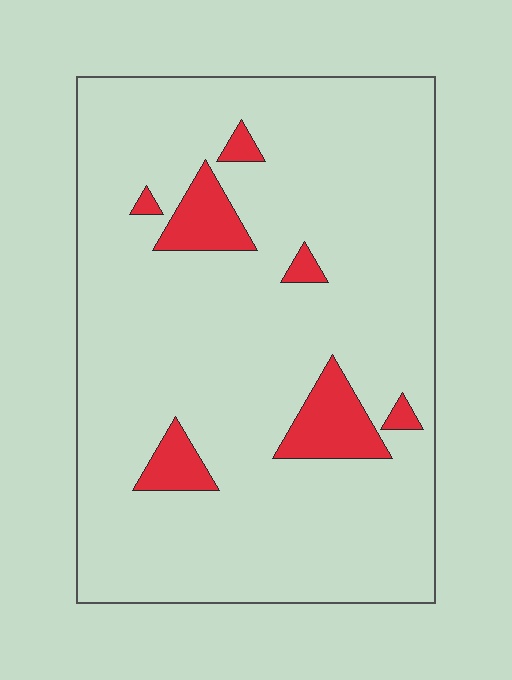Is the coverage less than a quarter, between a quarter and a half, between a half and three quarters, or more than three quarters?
Less than a quarter.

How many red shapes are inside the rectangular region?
7.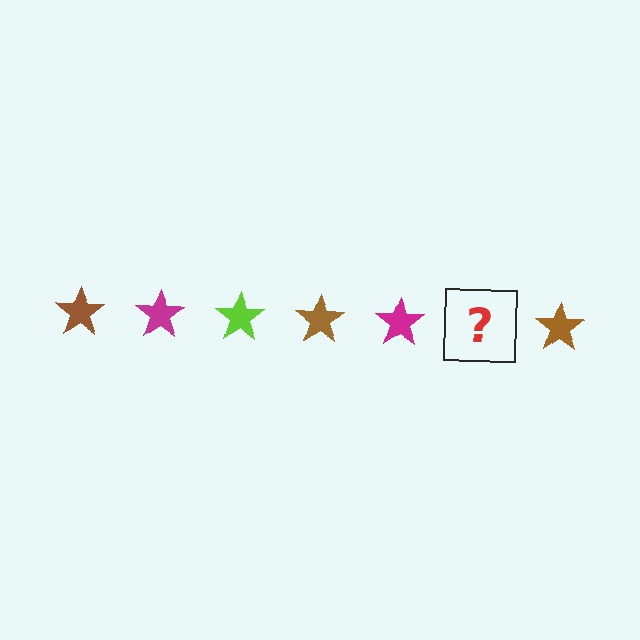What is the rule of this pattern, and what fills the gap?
The rule is that the pattern cycles through brown, magenta, lime stars. The gap should be filled with a lime star.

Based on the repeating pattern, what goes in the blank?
The blank should be a lime star.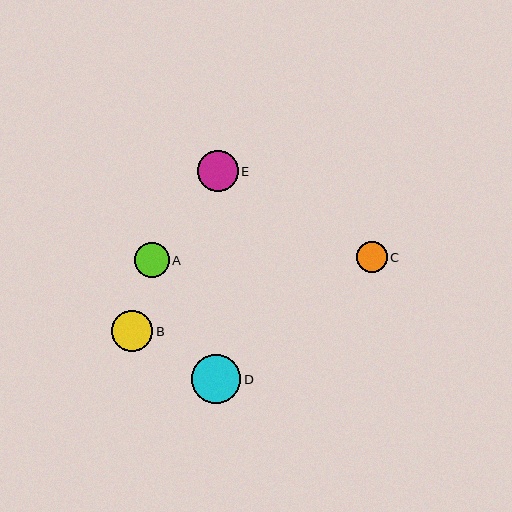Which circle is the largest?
Circle D is the largest with a size of approximately 49 pixels.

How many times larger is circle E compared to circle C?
Circle E is approximately 1.3 times the size of circle C.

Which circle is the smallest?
Circle C is the smallest with a size of approximately 31 pixels.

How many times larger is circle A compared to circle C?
Circle A is approximately 1.1 times the size of circle C.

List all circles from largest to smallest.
From largest to smallest: D, B, E, A, C.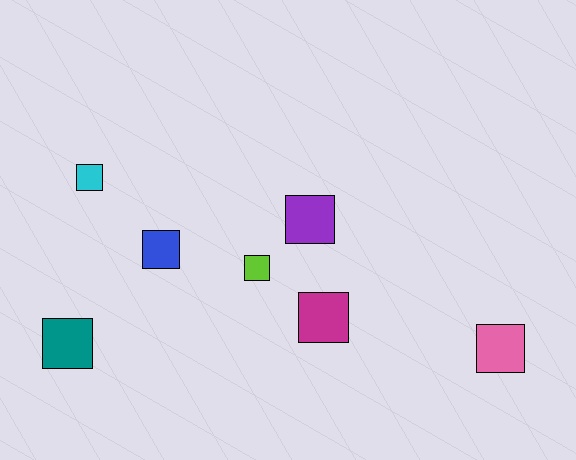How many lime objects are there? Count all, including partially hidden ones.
There is 1 lime object.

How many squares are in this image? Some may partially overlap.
There are 7 squares.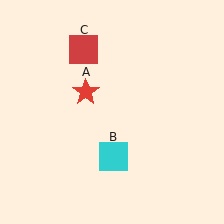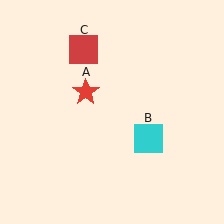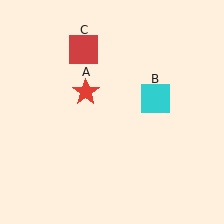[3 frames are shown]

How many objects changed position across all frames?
1 object changed position: cyan square (object B).